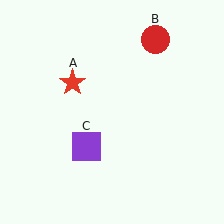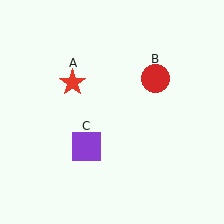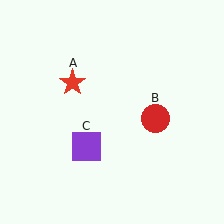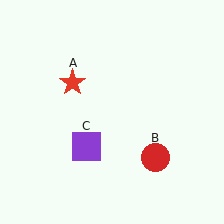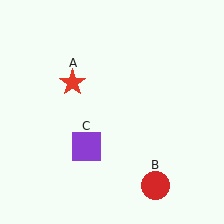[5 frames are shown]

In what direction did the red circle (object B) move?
The red circle (object B) moved down.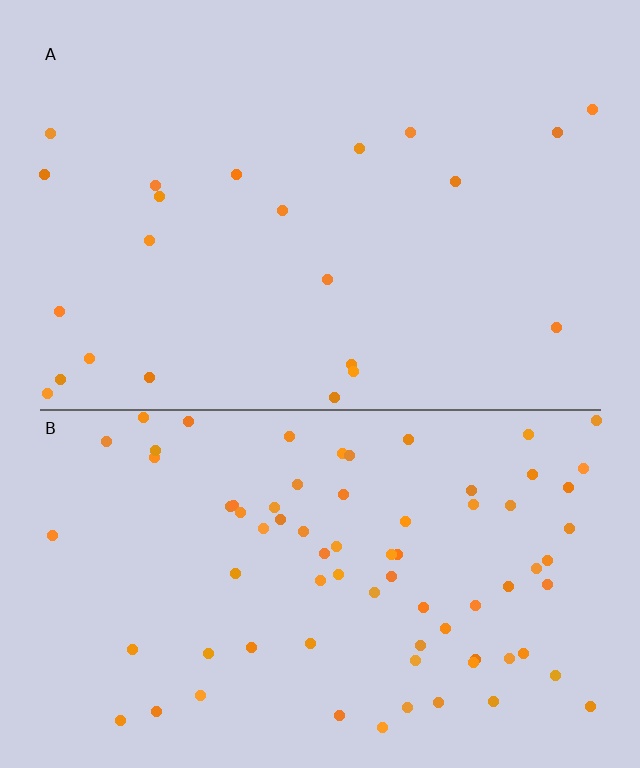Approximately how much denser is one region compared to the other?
Approximately 3.4× — region B over region A.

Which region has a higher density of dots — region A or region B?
B (the bottom).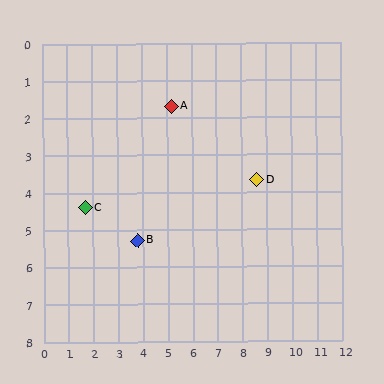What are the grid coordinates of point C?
Point C is at approximately (1.7, 4.4).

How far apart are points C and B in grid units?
Points C and B are about 2.3 grid units apart.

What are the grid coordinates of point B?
Point B is at approximately (3.8, 5.3).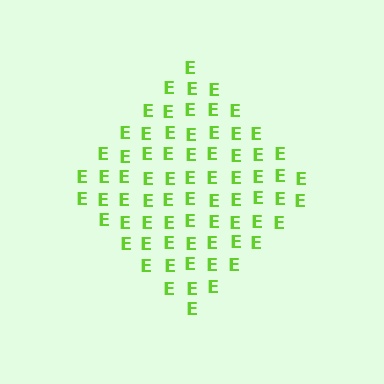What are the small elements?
The small elements are letter E's.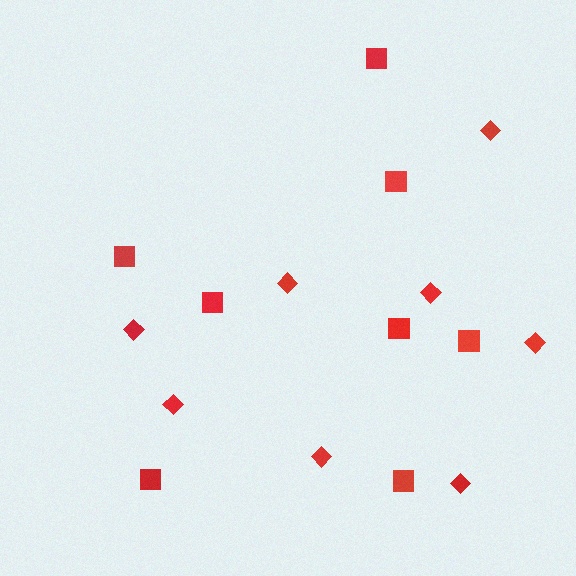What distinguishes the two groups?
There are 2 groups: one group of squares (8) and one group of diamonds (8).